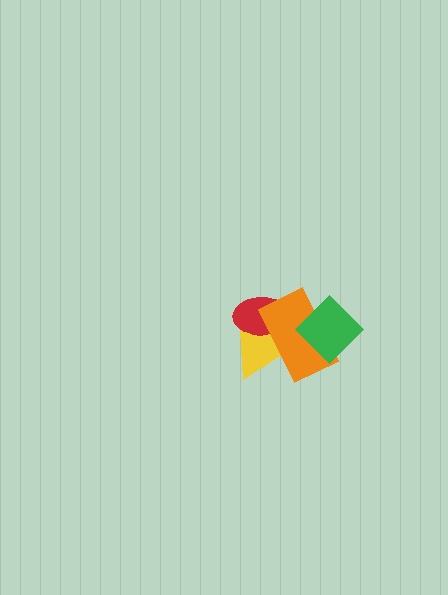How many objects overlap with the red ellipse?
2 objects overlap with the red ellipse.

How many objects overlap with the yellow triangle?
2 objects overlap with the yellow triangle.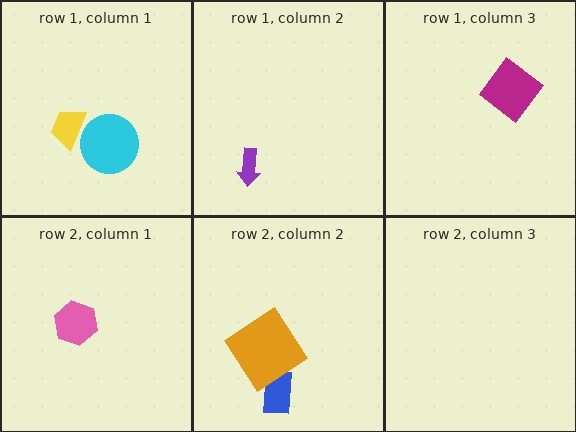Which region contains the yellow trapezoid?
The row 1, column 1 region.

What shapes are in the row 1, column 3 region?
The magenta diamond.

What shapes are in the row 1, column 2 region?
The purple arrow.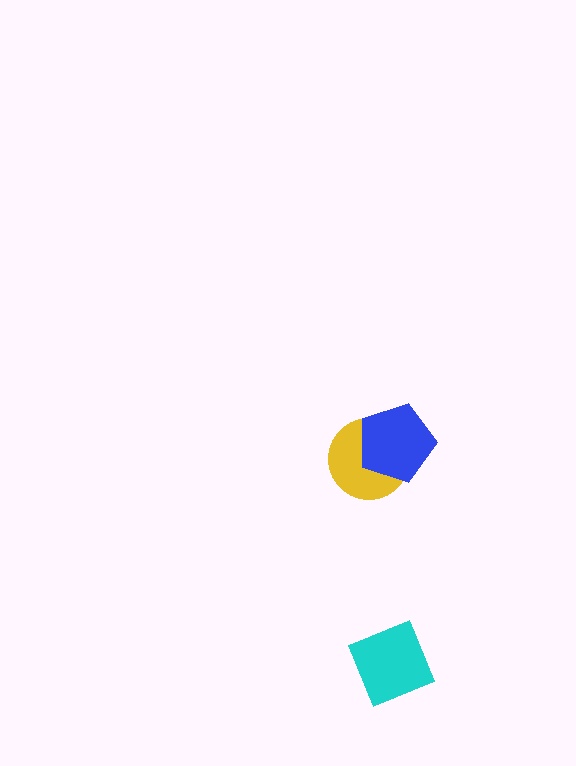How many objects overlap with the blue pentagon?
1 object overlaps with the blue pentagon.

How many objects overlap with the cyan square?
0 objects overlap with the cyan square.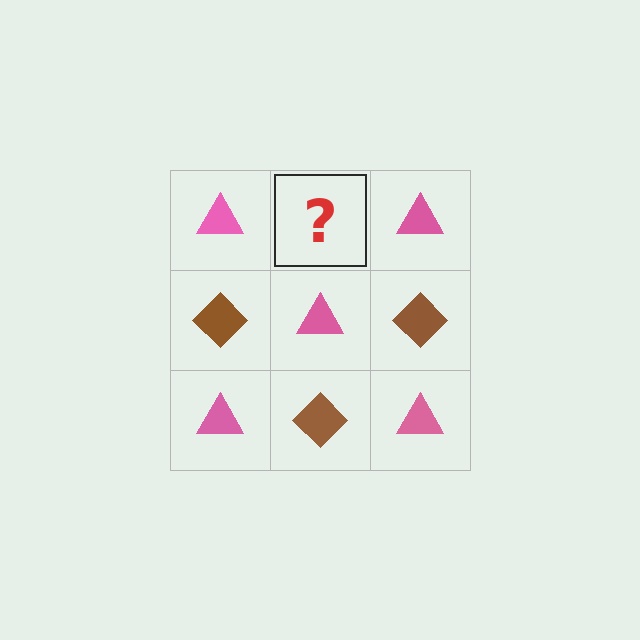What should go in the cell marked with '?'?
The missing cell should contain a brown diamond.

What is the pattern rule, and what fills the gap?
The rule is that it alternates pink triangle and brown diamond in a checkerboard pattern. The gap should be filled with a brown diamond.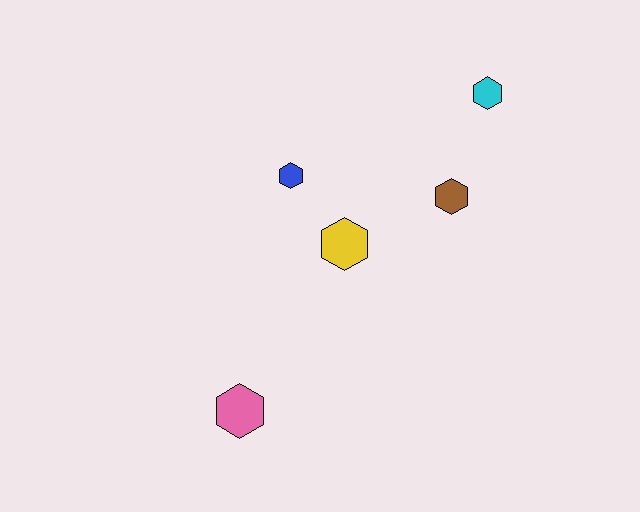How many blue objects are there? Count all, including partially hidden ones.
There is 1 blue object.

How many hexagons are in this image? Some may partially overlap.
There are 5 hexagons.